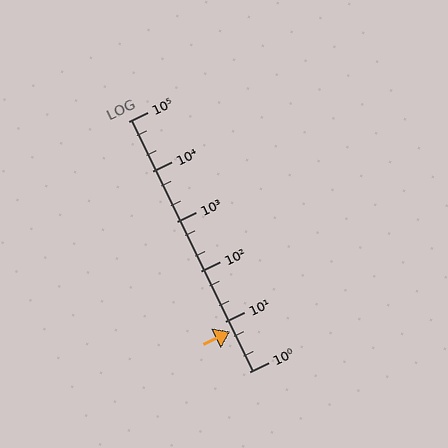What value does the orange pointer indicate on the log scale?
The pointer indicates approximately 6.2.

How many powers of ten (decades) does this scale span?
The scale spans 5 decades, from 1 to 100000.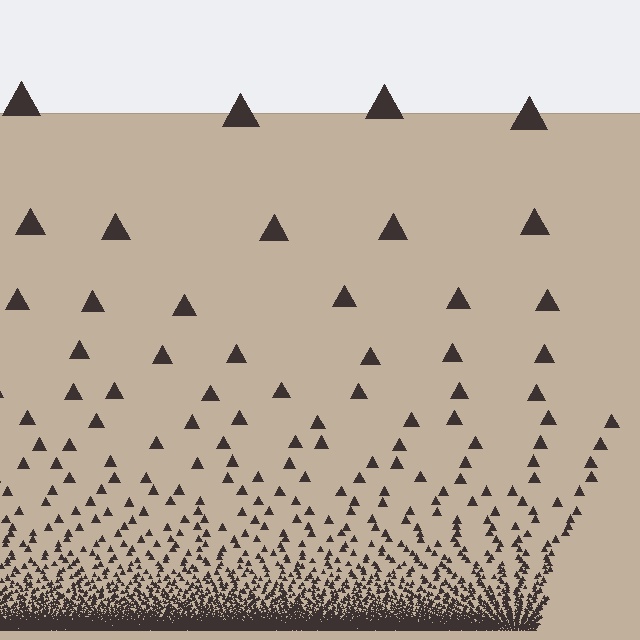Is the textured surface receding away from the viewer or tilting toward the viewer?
The surface appears to tilt toward the viewer. Texture elements get larger and sparser toward the top.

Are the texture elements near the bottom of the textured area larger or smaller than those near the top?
Smaller. The gradient is inverted — elements near the bottom are smaller and denser.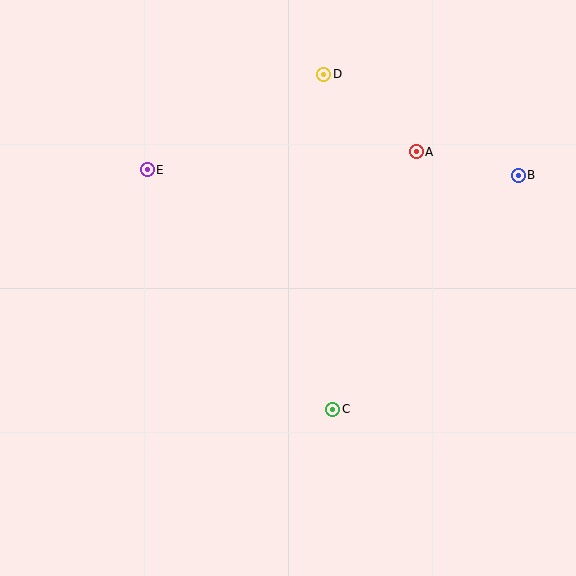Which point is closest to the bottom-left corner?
Point C is closest to the bottom-left corner.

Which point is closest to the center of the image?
Point C at (333, 409) is closest to the center.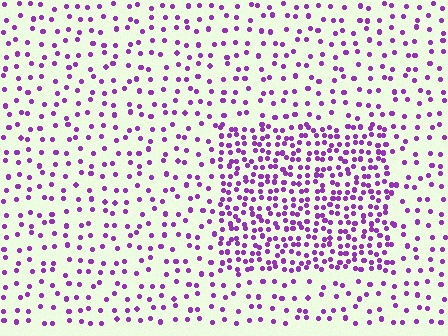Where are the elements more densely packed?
The elements are more densely packed inside the rectangle boundary.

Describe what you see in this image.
The image contains small purple elements arranged at two different densities. A rectangle-shaped region is visible where the elements are more densely packed than the surrounding area.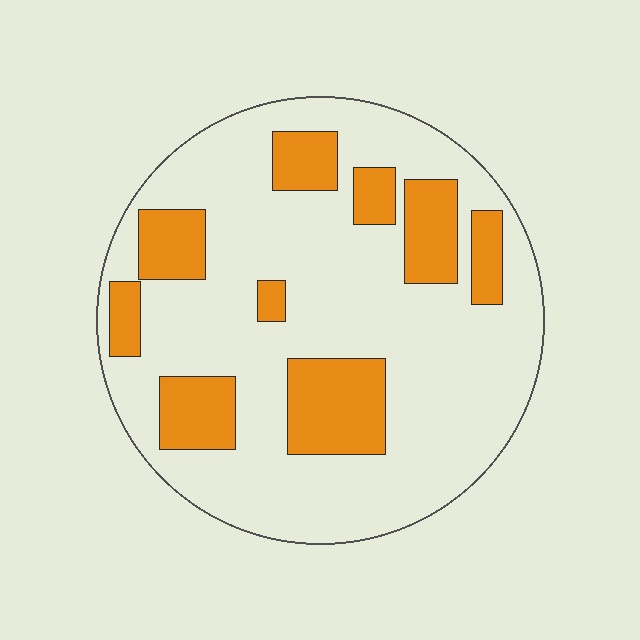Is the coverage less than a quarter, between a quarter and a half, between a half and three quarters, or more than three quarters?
Less than a quarter.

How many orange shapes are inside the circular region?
9.